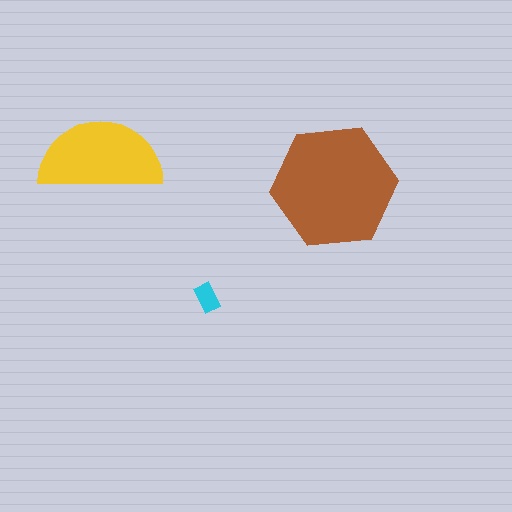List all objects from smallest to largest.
The cyan rectangle, the yellow semicircle, the brown hexagon.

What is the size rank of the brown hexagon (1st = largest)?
1st.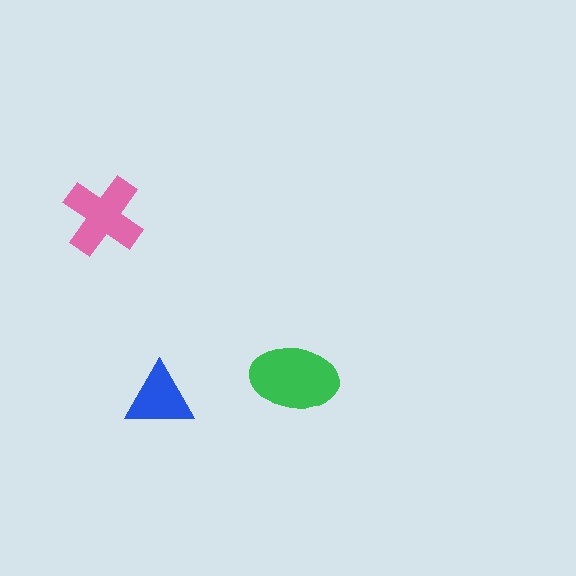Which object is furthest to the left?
The pink cross is leftmost.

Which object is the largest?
The green ellipse.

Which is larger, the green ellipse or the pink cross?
The green ellipse.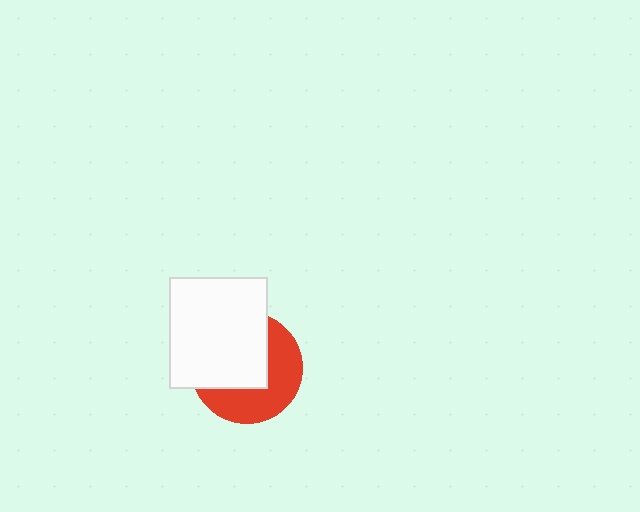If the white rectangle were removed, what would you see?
You would see the complete red circle.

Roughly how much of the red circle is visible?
About half of it is visible (roughly 47%).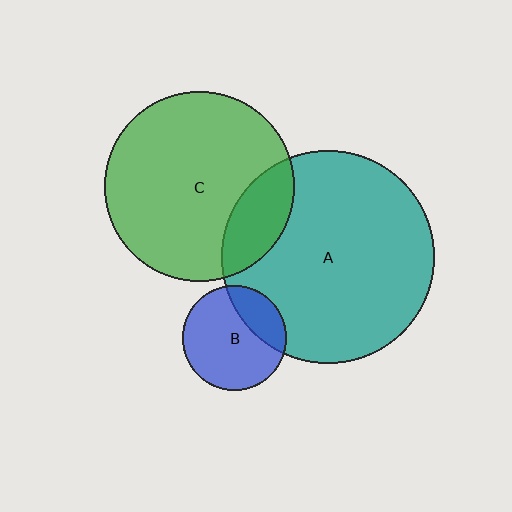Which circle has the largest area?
Circle A (teal).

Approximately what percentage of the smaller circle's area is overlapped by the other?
Approximately 25%.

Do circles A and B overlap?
Yes.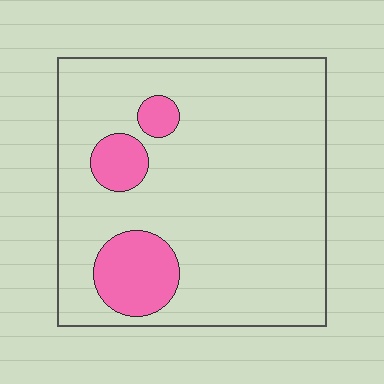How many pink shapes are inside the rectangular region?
3.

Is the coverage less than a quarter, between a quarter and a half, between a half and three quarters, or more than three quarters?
Less than a quarter.